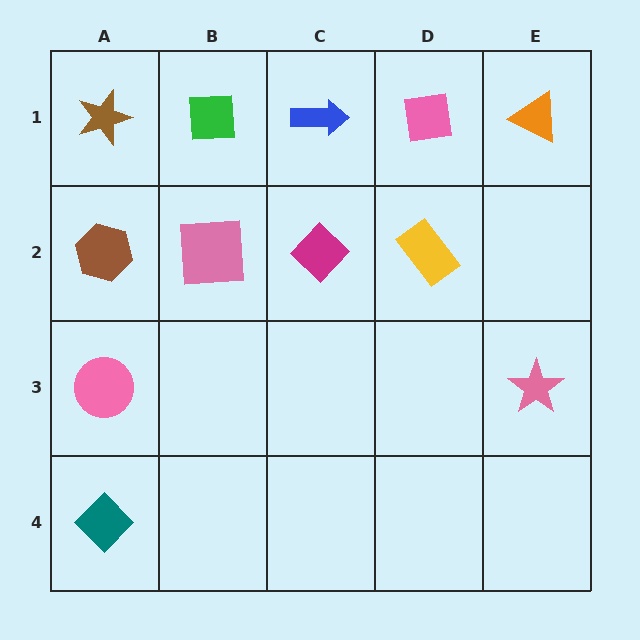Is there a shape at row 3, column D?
No, that cell is empty.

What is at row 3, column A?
A pink circle.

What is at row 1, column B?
A green square.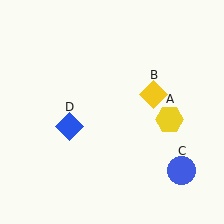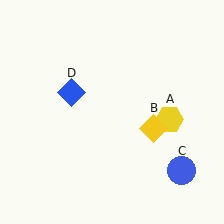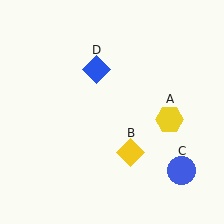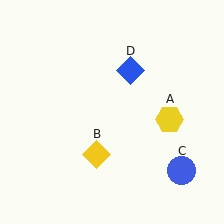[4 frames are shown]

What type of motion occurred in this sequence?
The yellow diamond (object B), blue diamond (object D) rotated clockwise around the center of the scene.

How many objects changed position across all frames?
2 objects changed position: yellow diamond (object B), blue diamond (object D).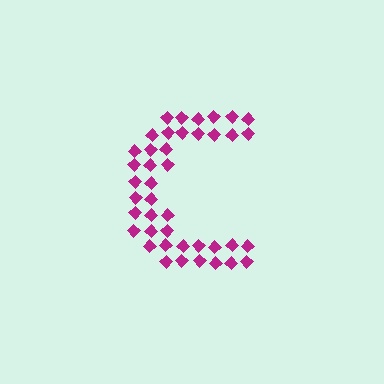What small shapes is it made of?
It is made of small diamonds.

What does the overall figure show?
The overall figure shows the letter C.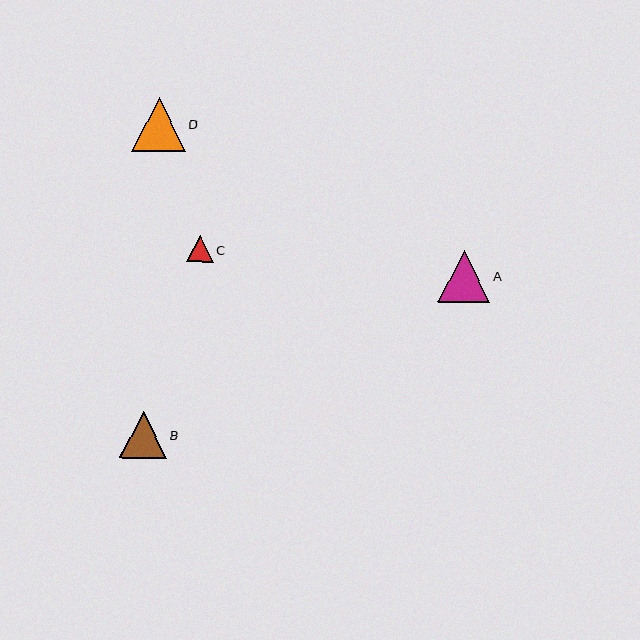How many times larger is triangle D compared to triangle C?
Triangle D is approximately 2.0 times the size of triangle C.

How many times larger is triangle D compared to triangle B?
Triangle D is approximately 1.1 times the size of triangle B.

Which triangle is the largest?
Triangle D is the largest with a size of approximately 54 pixels.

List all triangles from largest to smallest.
From largest to smallest: D, A, B, C.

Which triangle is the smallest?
Triangle C is the smallest with a size of approximately 26 pixels.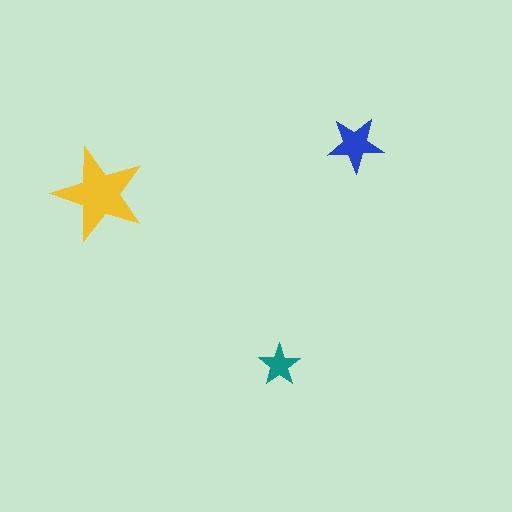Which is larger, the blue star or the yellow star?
The yellow one.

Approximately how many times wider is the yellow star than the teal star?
About 2 times wider.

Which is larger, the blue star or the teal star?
The blue one.